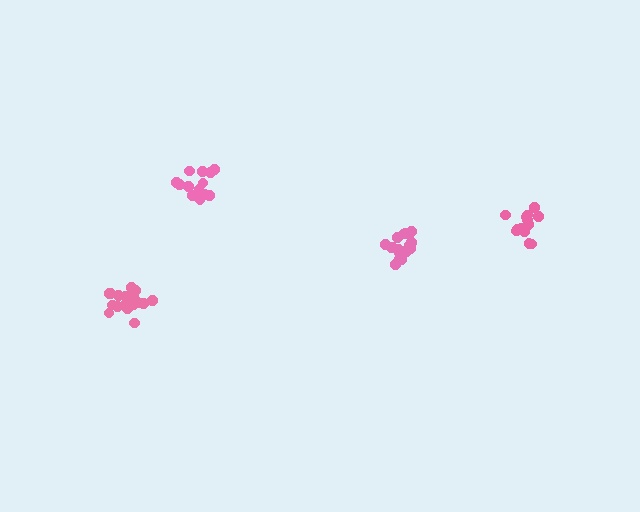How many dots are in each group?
Group 1: 19 dots, Group 2: 18 dots, Group 3: 14 dots, Group 4: 14 dots (65 total).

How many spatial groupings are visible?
There are 4 spatial groupings.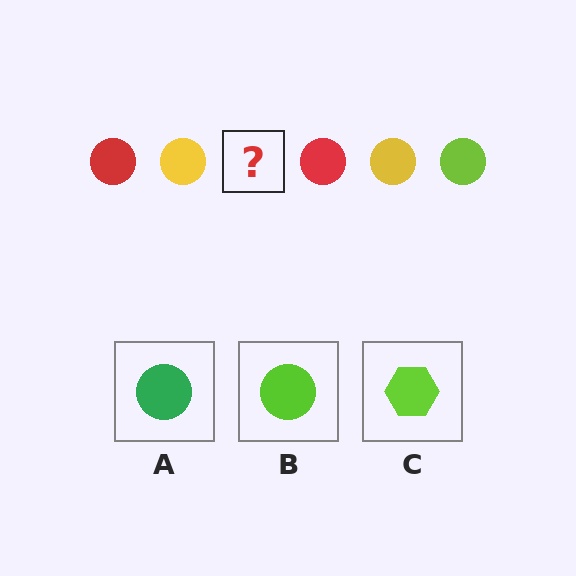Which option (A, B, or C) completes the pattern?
B.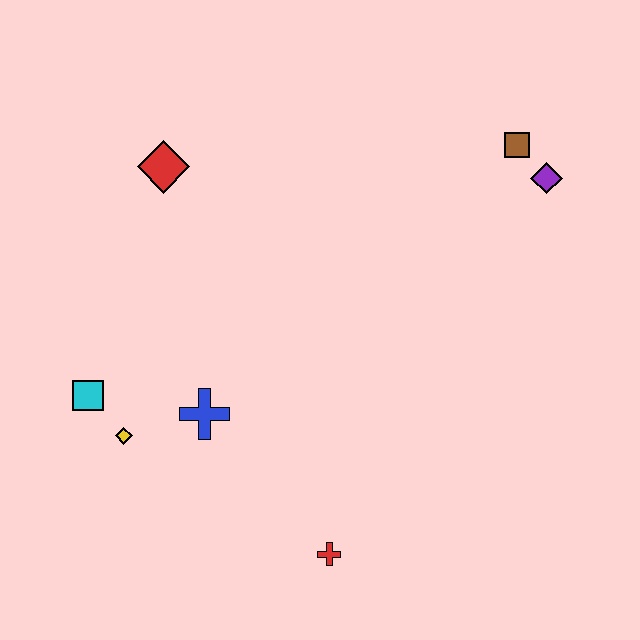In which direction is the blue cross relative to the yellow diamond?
The blue cross is to the right of the yellow diamond.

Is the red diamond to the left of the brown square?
Yes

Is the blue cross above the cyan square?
No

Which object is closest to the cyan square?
The yellow diamond is closest to the cyan square.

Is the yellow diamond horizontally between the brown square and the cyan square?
Yes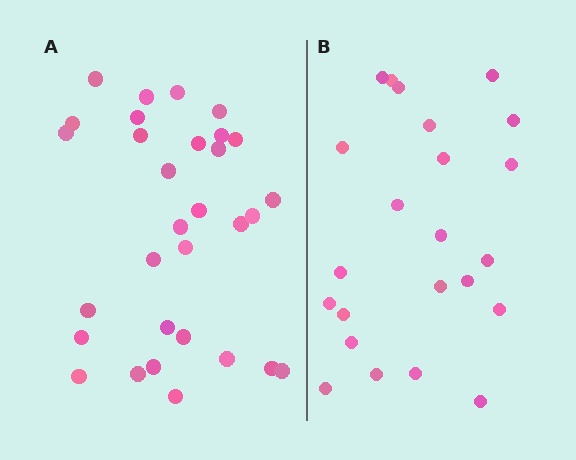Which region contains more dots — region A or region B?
Region A (the left region) has more dots.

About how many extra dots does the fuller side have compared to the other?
Region A has roughly 8 or so more dots than region B.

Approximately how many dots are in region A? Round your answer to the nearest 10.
About 30 dots. (The exact count is 31, which rounds to 30.)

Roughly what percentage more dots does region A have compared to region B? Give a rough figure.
About 35% more.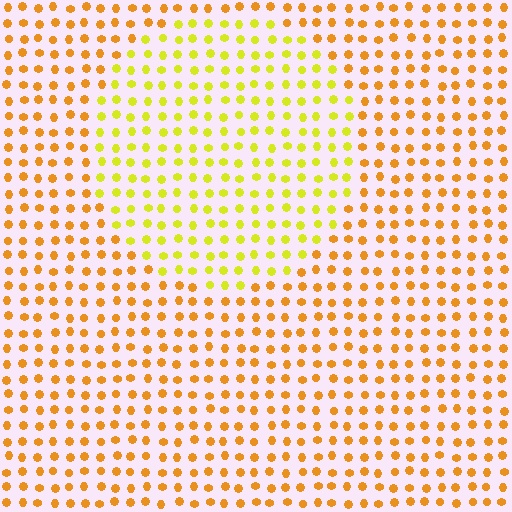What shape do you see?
I see a circle.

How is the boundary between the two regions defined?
The boundary is defined purely by a slight shift in hue (about 32 degrees). Spacing, size, and orientation are identical on both sides.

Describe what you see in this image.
The image is filled with small orange elements in a uniform arrangement. A circle-shaped region is visible where the elements are tinted to a slightly different hue, forming a subtle color boundary.